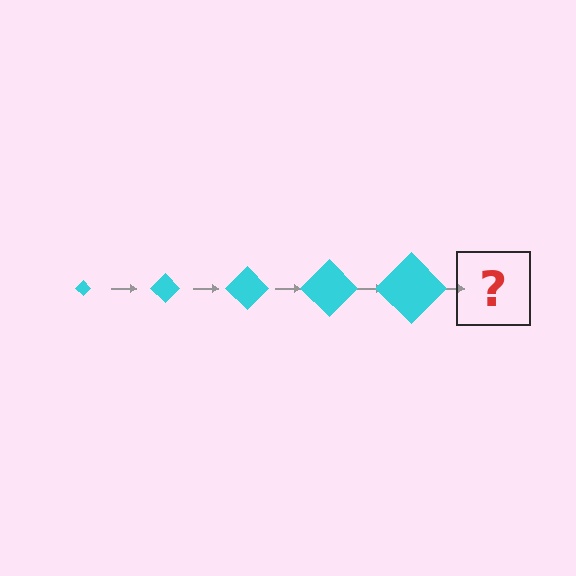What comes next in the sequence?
The next element should be a cyan diamond, larger than the previous one.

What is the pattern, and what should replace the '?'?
The pattern is that the diamond gets progressively larger each step. The '?' should be a cyan diamond, larger than the previous one.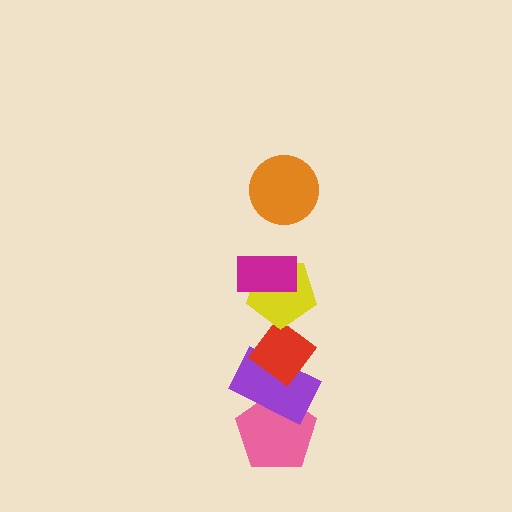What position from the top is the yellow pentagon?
The yellow pentagon is 3rd from the top.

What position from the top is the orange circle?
The orange circle is 1st from the top.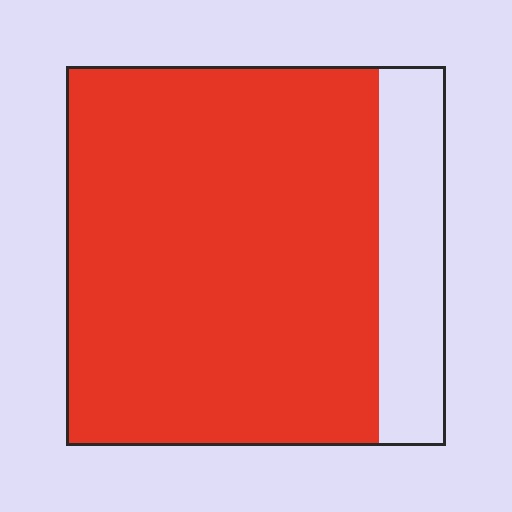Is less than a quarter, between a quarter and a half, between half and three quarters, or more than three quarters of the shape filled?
More than three quarters.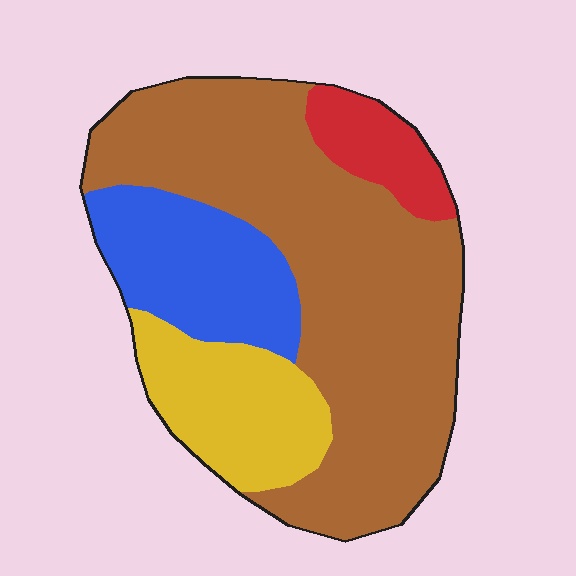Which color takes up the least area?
Red, at roughly 10%.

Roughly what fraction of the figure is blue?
Blue covers around 20% of the figure.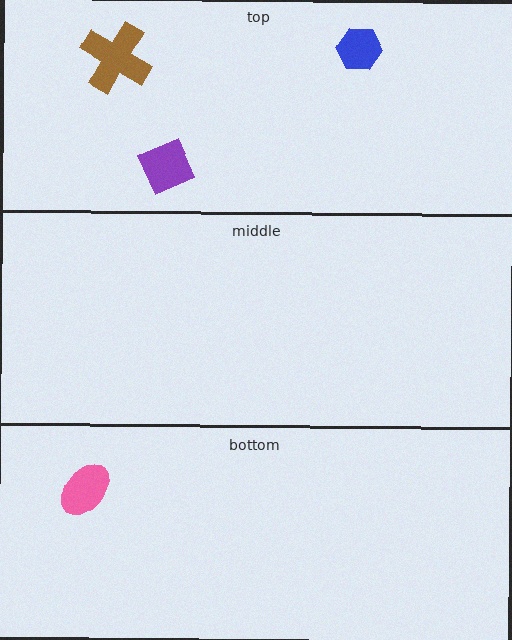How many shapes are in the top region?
3.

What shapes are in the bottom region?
The pink ellipse.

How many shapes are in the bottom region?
1.